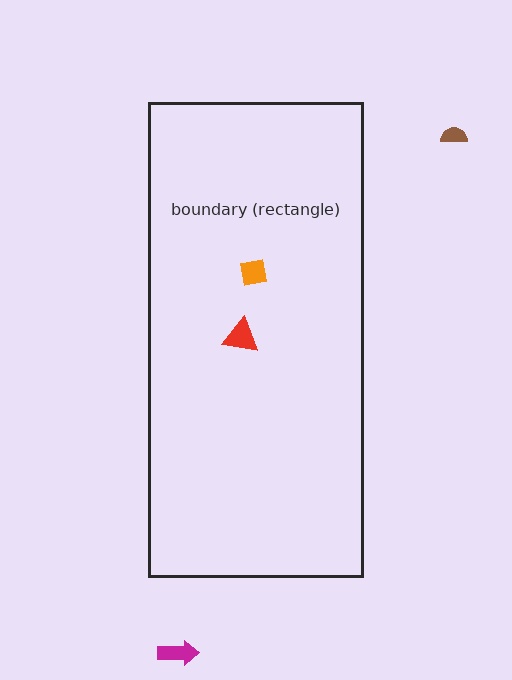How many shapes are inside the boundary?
2 inside, 2 outside.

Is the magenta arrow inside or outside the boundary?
Outside.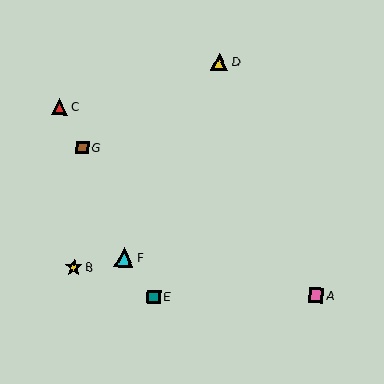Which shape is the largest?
The cyan triangle (labeled F) is the largest.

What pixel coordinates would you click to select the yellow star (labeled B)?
Click at (74, 267) to select the yellow star B.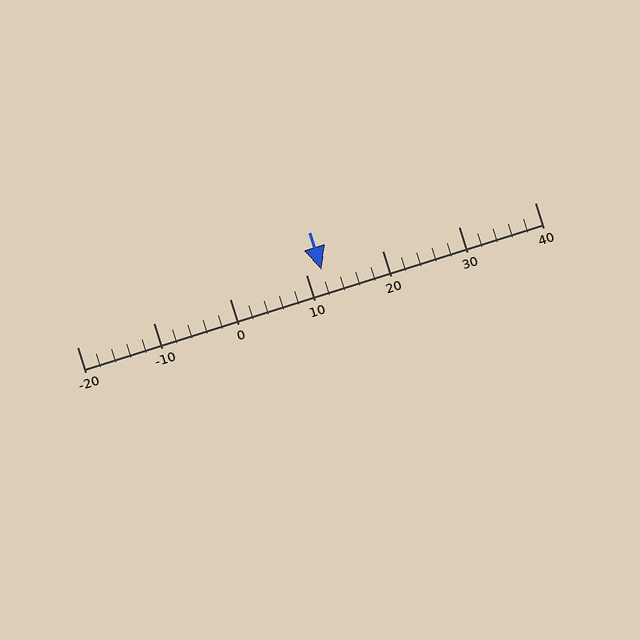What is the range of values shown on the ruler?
The ruler shows values from -20 to 40.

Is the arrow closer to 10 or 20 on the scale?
The arrow is closer to 10.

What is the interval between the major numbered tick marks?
The major tick marks are spaced 10 units apart.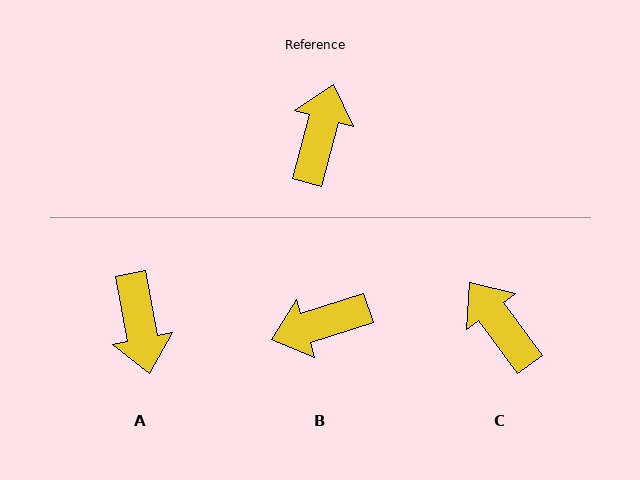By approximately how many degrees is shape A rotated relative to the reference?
Approximately 154 degrees clockwise.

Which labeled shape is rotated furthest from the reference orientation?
A, about 154 degrees away.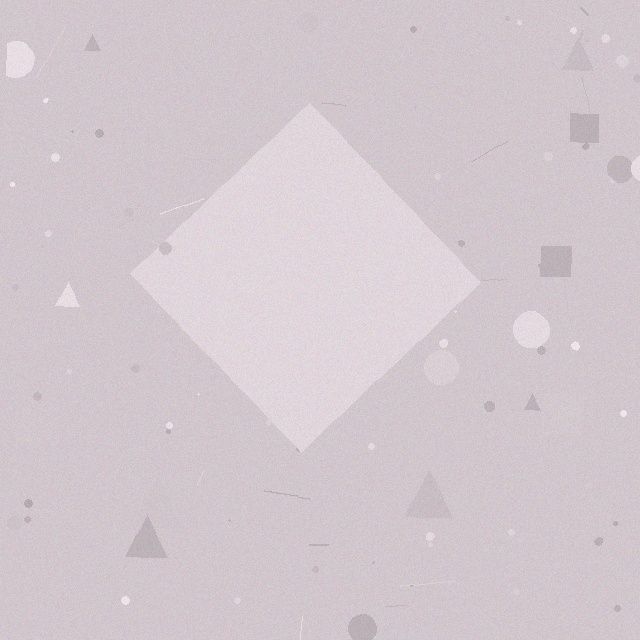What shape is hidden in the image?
A diamond is hidden in the image.